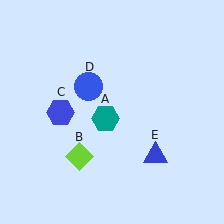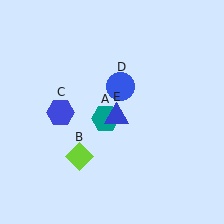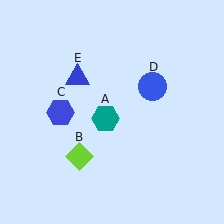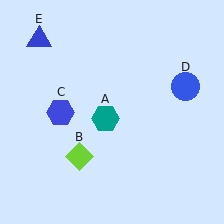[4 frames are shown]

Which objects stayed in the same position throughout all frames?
Teal hexagon (object A) and lime diamond (object B) and blue hexagon (object C) remained stationary.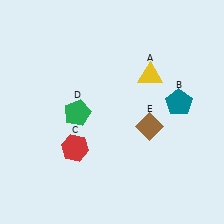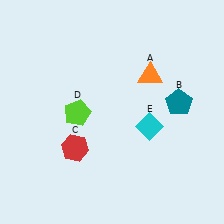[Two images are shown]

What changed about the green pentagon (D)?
In Image 1, D is green. In Image 2, it changed to lime.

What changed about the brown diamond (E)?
In Image 1, E is brown. In Image 2, it changed to cyan.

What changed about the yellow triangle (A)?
In Image 1, A is yellow. In Image 2, it changed to orange.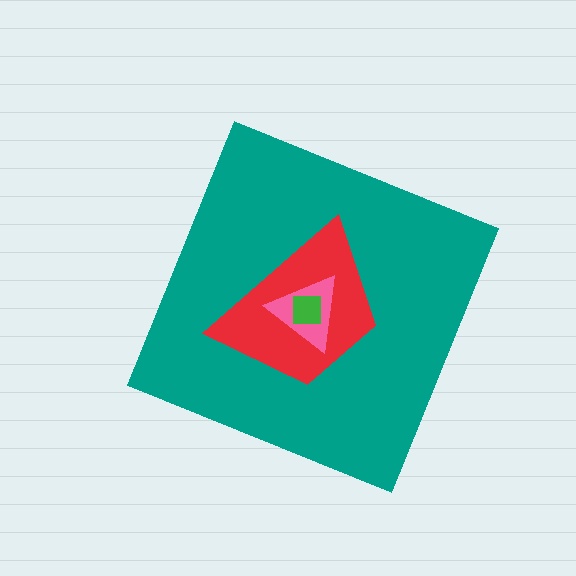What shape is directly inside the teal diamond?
The red trapezoid.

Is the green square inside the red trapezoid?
Yes.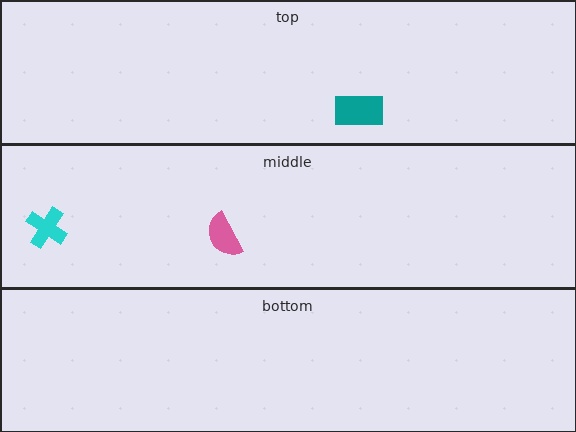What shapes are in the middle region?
The cyan cross, the pink semicircle.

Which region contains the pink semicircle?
The middle region.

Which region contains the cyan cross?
The middle region.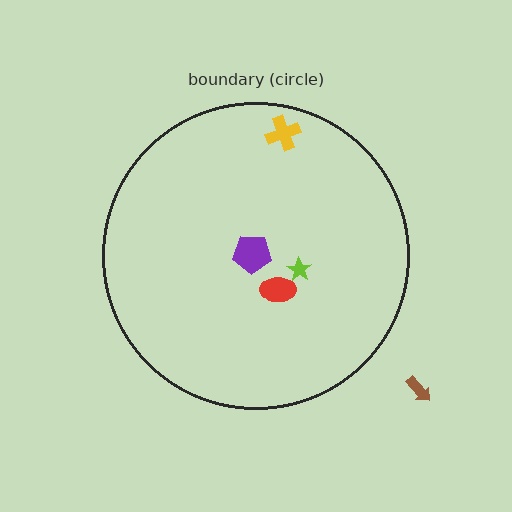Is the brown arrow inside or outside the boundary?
Outside.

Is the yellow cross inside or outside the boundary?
Inside.